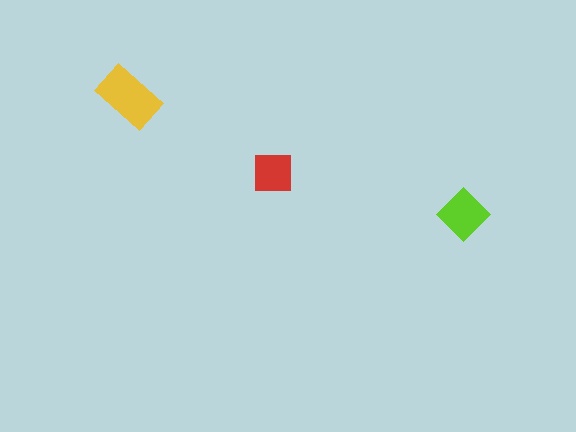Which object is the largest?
The yellow rectangle.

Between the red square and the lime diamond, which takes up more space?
The lime diamond.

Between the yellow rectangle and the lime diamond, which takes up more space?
The yellow rectangle.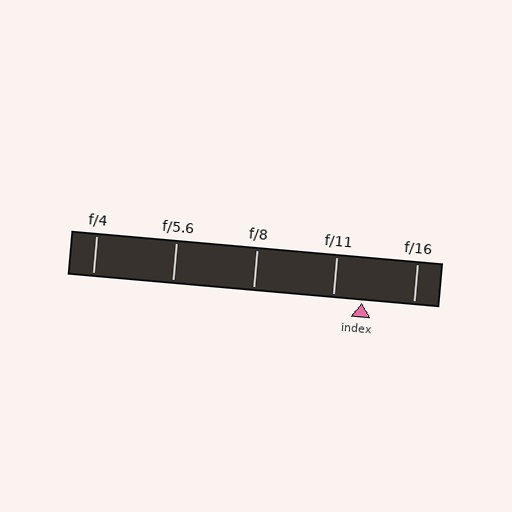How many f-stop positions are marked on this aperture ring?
There are 5 f-stop positions marked.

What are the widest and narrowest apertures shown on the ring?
The widest aperture shown is f/4 and the narrowest is f/16.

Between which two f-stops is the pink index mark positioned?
The index mark is between f/11 and f/16.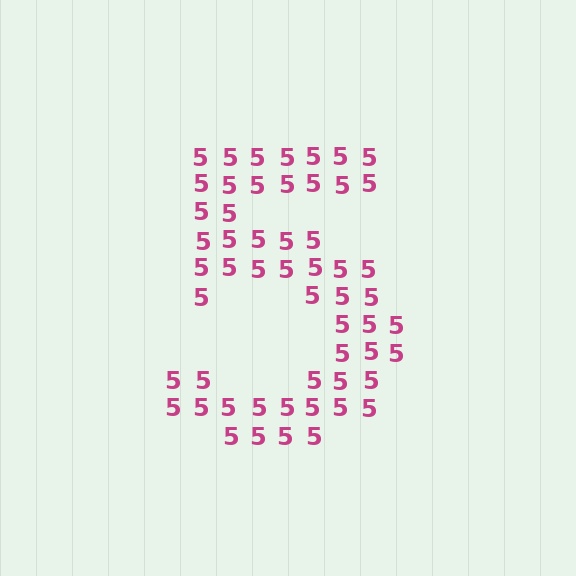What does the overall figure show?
The overall figure shows the digit 5.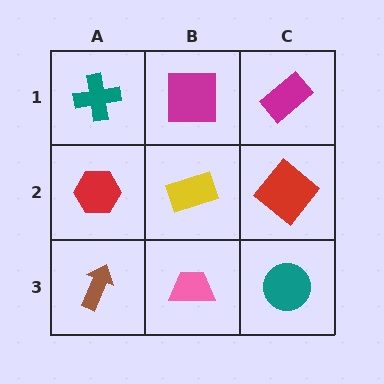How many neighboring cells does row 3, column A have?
2.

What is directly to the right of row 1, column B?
A magenta rectangle.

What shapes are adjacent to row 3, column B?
A yellow rectangle (row 2, column B), a brown arrow (row 3, column A), a teal circle (row 3, column C).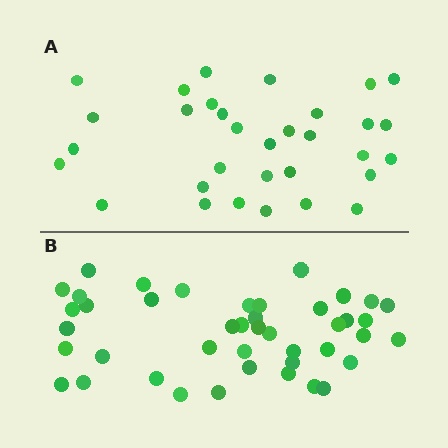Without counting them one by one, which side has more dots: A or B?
Region B (the bottom region) has more dots.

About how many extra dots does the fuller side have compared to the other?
Region B has roughly 12 or so more dots than region A.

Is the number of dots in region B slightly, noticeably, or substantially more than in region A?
Region B has noticeably more, but not dramatically so. The ratio is roughly 1.3 to 1.